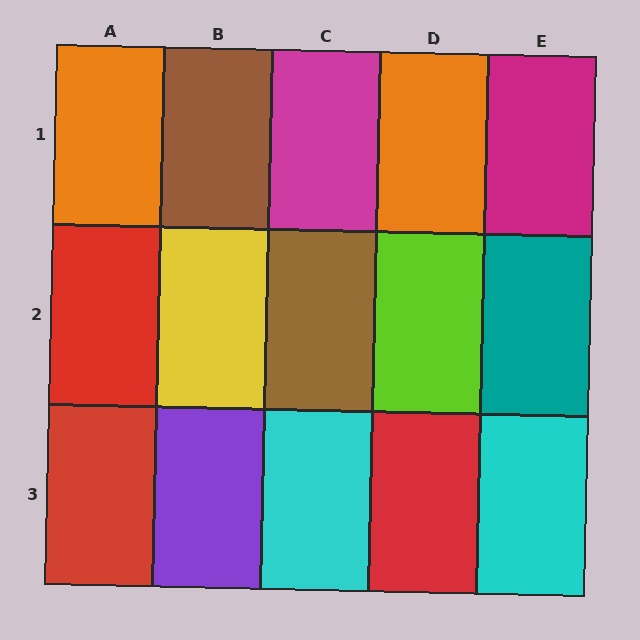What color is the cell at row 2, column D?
Lime.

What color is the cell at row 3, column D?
Red.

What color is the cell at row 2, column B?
Yellow.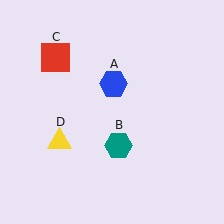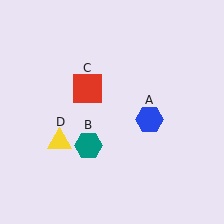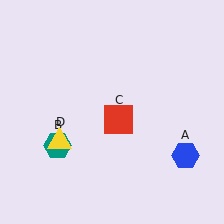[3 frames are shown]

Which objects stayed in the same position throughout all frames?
Yellow triangle (object D) remained stationary.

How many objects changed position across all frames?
3 objects changed position: blue hexagon (object A), teal hexagon (object B), red square (object C).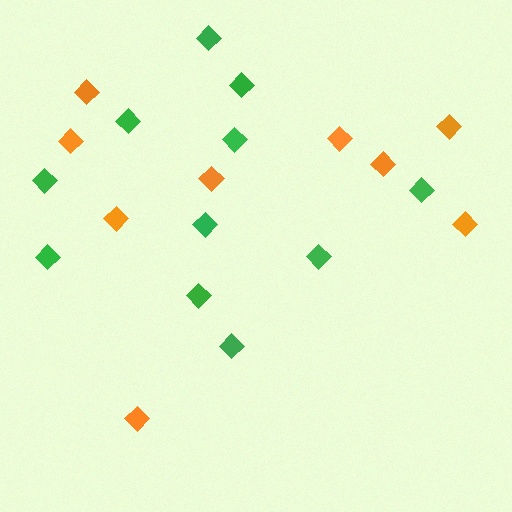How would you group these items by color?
There are 2 groups: one group of orange diamonds (9) and one group of green diamonds (11).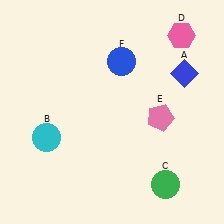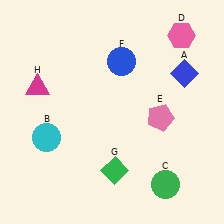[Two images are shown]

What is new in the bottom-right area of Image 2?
A green diamond (G) was added in the bottom-right area of Image 2.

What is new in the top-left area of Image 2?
A magenta triangle (H) was added in the top-left area of Image 2.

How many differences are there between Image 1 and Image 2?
There are 2 differences between the two images.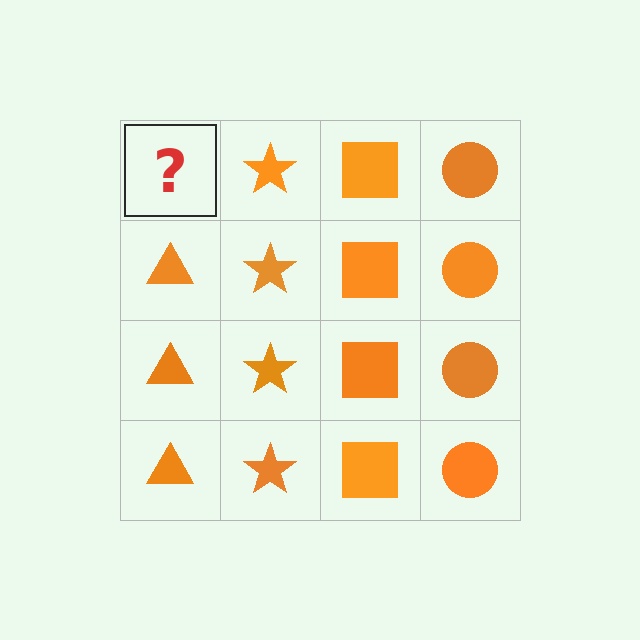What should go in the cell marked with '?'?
The missing cell should contain an orange triangle.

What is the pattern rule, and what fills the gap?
The rule is that each column has a consistent shape. The gap should be filled with an orange triangle.